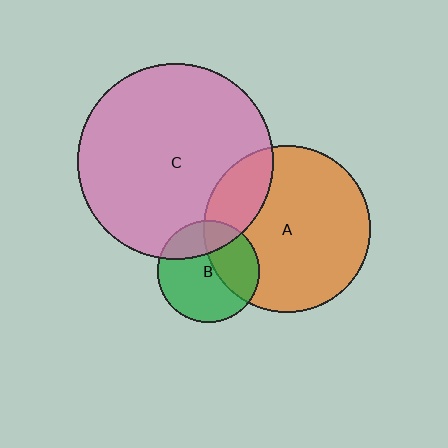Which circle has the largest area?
Circle C (pink).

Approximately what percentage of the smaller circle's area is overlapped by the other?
Approximately 35%.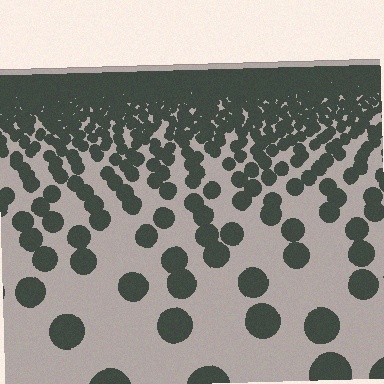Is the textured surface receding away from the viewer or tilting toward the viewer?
The surface is receding away from the viewer. Texture elements get smaller and denser toward the top.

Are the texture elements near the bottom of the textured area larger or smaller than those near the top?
Larger. Near the bottom, elements are closer to the viewer and appear at a bigger on-screen size.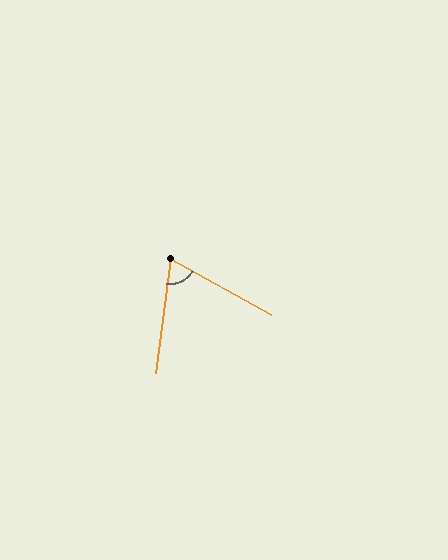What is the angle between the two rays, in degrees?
Approximately 69 degrees.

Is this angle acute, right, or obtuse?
It is acute.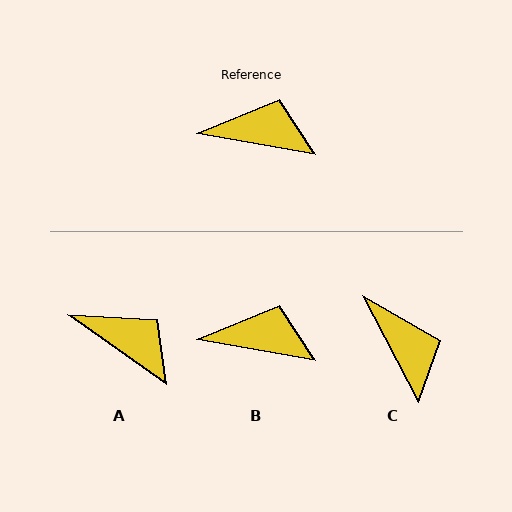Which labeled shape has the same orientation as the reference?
B.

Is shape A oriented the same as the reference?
No, it is off by about 26 degrees.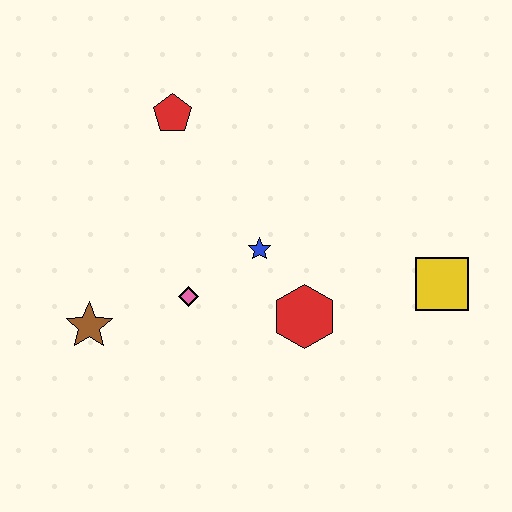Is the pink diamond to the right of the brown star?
Yes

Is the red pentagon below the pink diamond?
No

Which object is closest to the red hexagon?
The blue star is closest to the red hexagon.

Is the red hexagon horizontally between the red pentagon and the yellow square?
Yes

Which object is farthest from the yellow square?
The brown star is farthest from the yellow square.